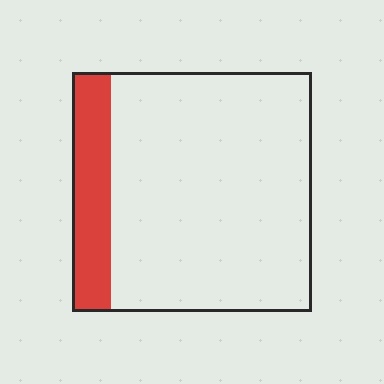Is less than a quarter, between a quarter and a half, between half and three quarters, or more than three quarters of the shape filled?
Less than a quarter.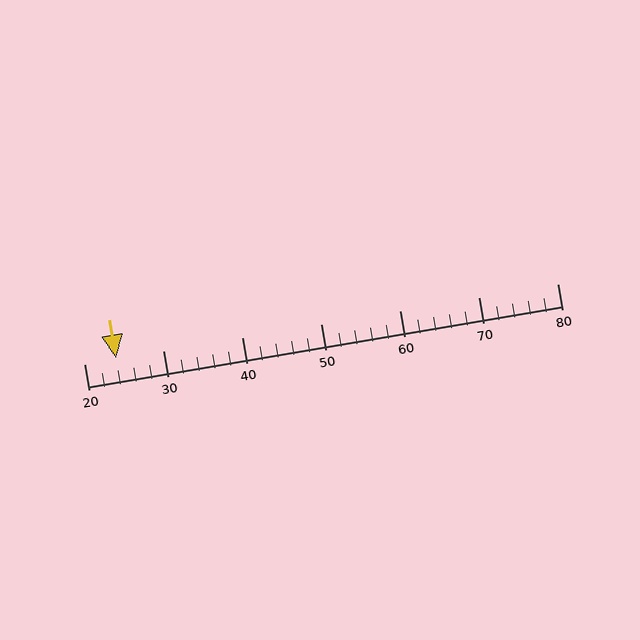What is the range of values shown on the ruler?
The ruler shows values from 20 to 80.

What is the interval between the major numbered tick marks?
The major tick marks are spaced 10 units apart.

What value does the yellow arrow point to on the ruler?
The yellow arrow points to approximately 24.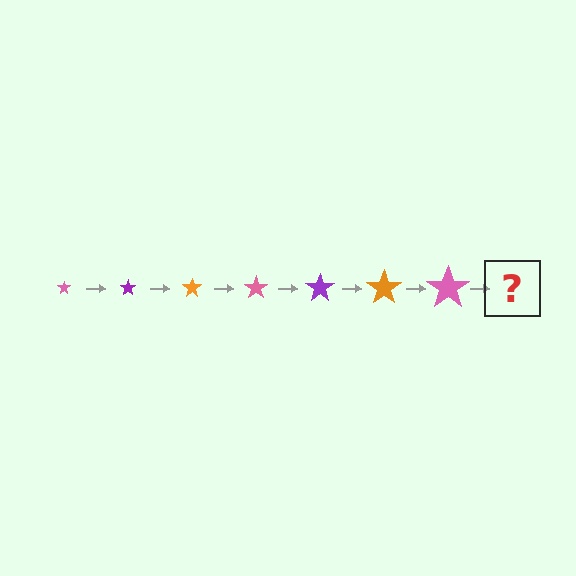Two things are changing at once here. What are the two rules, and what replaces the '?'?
The two rules are that the star grows larger each step and the color cycles through pink, purple, and orange. The '?' should be a purple star, larger than the previous one.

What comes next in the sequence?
The next element should be a purple star, larger than the previous one.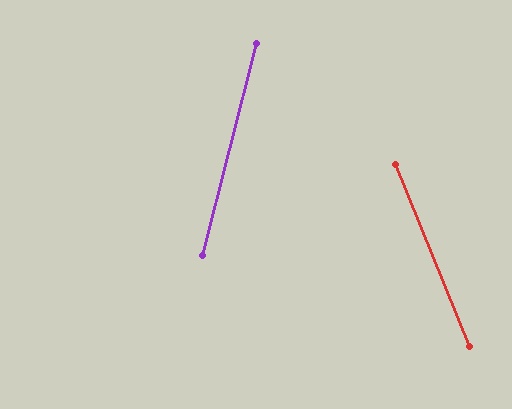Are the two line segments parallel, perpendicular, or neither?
Neither parallel nor perpendicular — they differ by about 36°.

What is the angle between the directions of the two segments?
Approximately 36 degrees.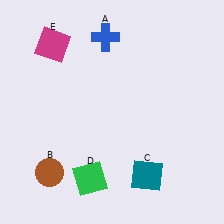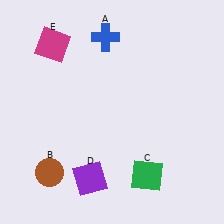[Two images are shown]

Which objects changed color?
C changed from teal to green. D changed from green to purple.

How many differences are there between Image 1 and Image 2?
There are 2 differences between the two images.